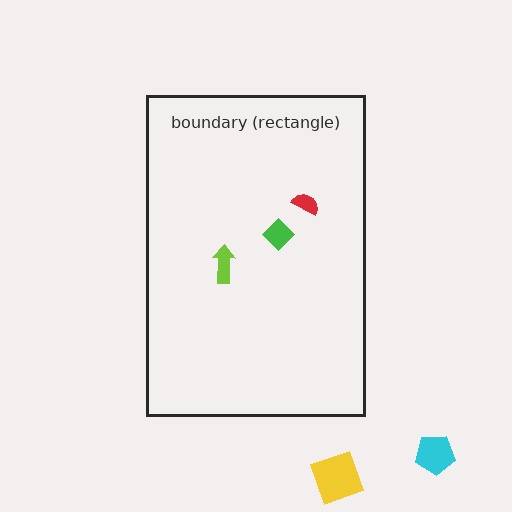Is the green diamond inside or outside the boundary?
Inside.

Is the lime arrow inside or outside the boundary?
Inside.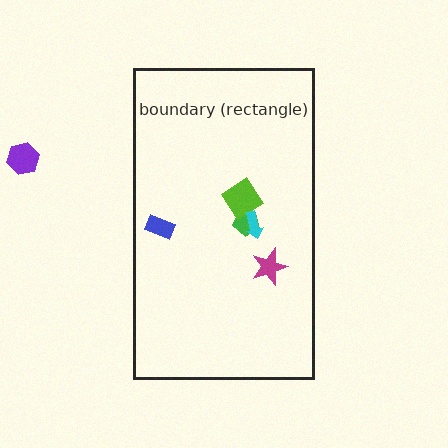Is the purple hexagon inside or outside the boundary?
Outside.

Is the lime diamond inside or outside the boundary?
Inside.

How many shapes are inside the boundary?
5 inside, 1 outside.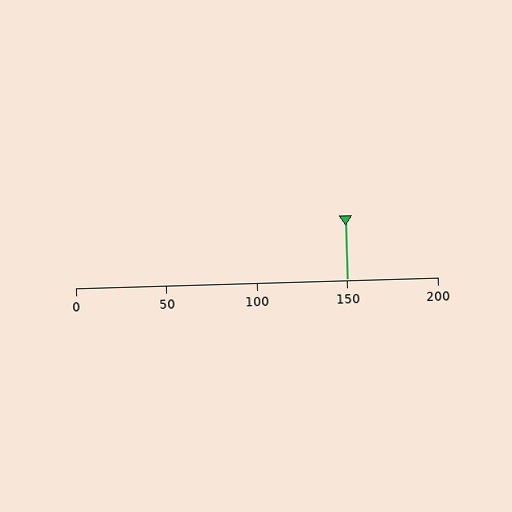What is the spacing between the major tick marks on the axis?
The major ticks are spaced 50 apart.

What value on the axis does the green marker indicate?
The marker indicates approximately 150.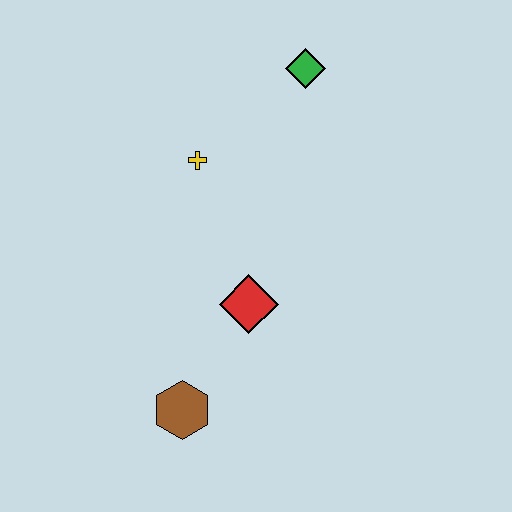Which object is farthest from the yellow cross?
The brown hexagon is farthest from the yellow cross.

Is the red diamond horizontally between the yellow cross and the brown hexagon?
No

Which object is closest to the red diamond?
The brown hexagon is closest to the red diamond.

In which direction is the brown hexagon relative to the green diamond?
The brown hexagon is below the green diamond.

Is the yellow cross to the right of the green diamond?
No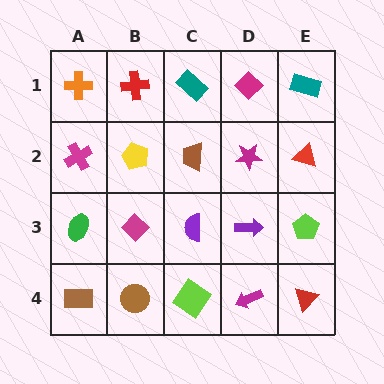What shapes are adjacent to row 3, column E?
A red triangle (row 2, column E), a red triangle (row 4, column E), a purple arrow (row 3, column D).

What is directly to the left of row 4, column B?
A brown rectangle.